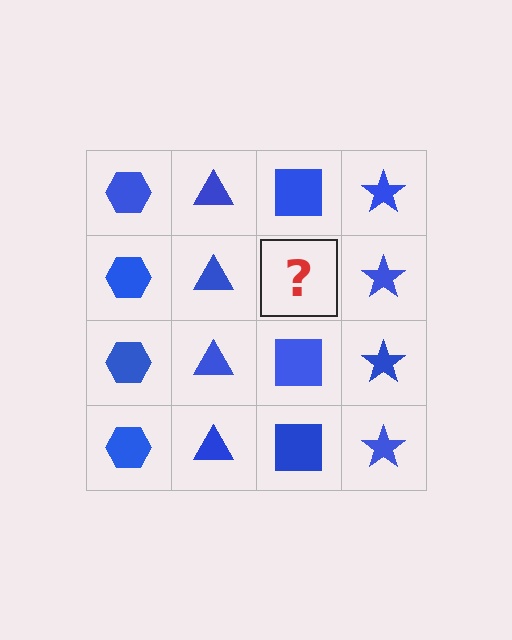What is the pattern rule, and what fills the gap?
The rule is that each column has a consistent shape. The gap should be filled with a blue square.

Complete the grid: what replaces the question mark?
The question mark should be replaced with a blue square.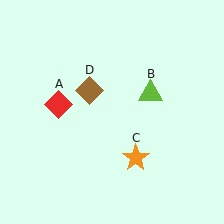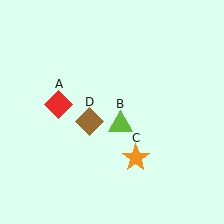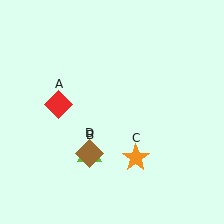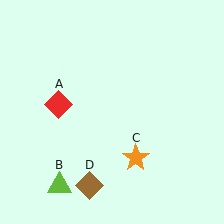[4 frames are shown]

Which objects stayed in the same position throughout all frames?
Red diamond (object A) and orange star (object C) remained stationary.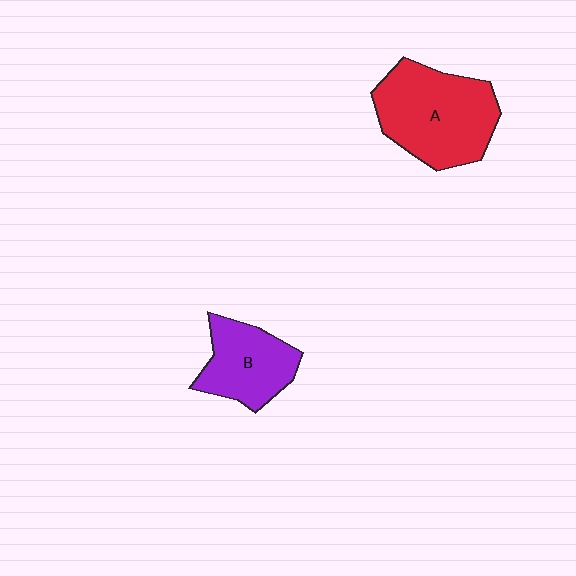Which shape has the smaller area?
Shape B (purple).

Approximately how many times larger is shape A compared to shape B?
Approximately 1.5 times.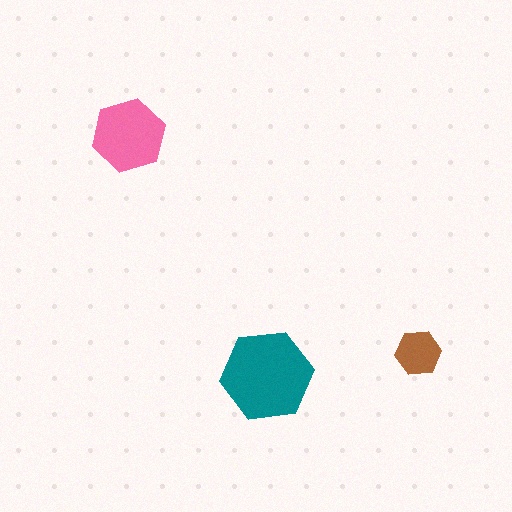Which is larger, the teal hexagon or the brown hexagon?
The teal one.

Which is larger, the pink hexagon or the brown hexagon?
The pink one.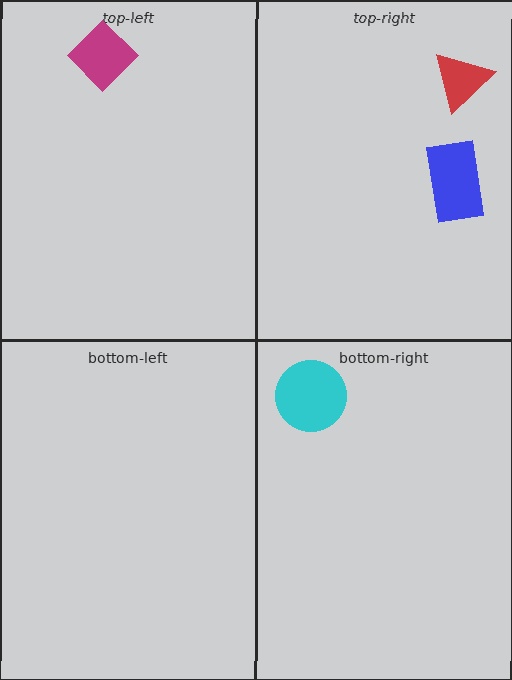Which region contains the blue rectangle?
The top-right region.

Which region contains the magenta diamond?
The top-left region.